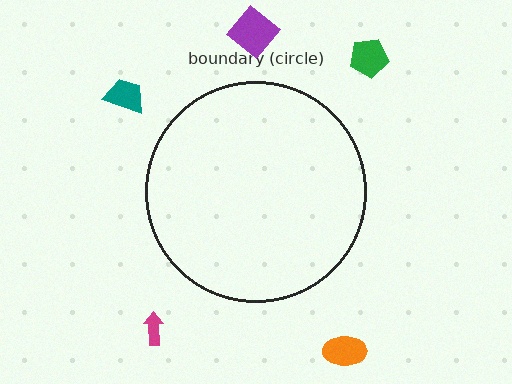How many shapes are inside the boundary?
0 inside, 5 outside.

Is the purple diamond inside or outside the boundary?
Outside.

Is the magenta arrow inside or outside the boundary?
Outside.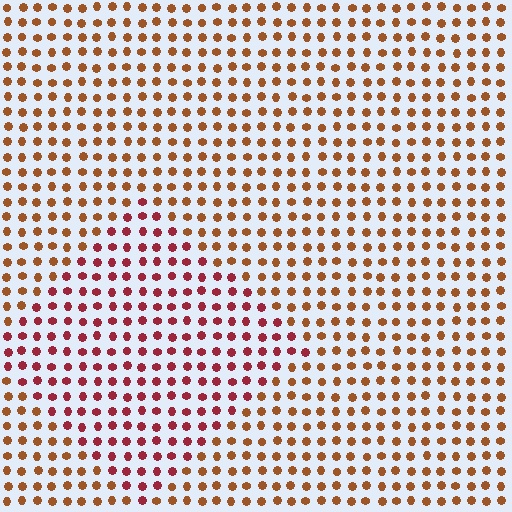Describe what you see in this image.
The image is filled with small brown elements in a uniform arrangement. A diamond-shaped region is visible where the elements are tinted to a slightly different hue, forming a subtle color boundary.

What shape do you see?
I see a diamond.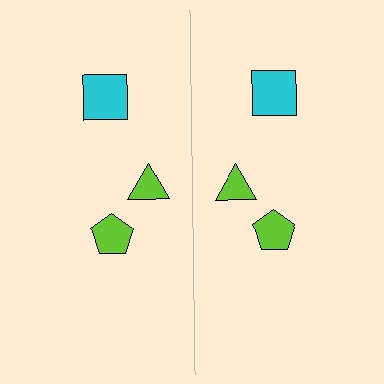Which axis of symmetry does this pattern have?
The pattern has a vertical axis of symmetry running through the center of the image.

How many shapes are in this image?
There are 6 shapes in this image.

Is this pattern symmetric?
Yes, this pattern has bilateral (reflection) symmetry.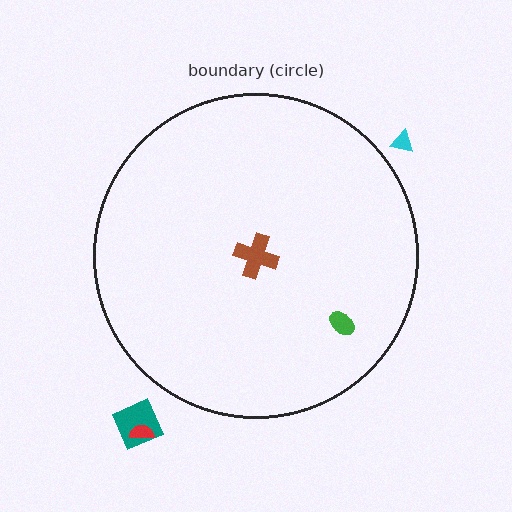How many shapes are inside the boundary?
2 inside, 3 outside.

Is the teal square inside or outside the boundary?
Outside.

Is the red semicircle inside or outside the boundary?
Outside.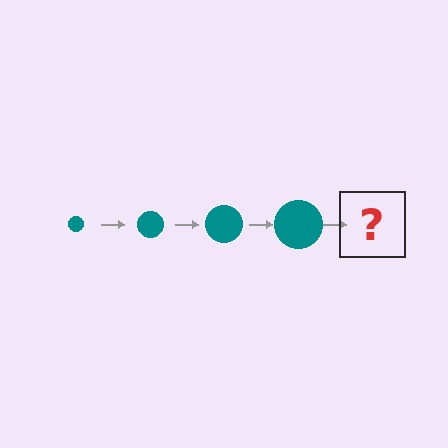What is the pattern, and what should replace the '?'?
The pattern is that the circle gets progressively larger each step. The '?' should be a teal circle, larger than the previous one.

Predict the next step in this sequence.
The next step is a teal circle, larger than the previous one.